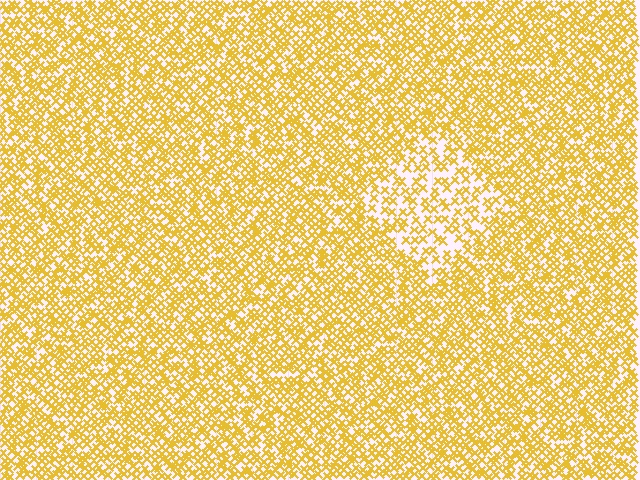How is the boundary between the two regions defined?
The boundary is defined by a change in element density (approximately 1.9x ratio). All elements are the same color, size, and shape.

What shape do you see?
I see a diamond.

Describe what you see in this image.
The image contains small yellow elements arranged at two different densities. A diamond-shaped region is visible where the elements are less densely packed than the surrounding area.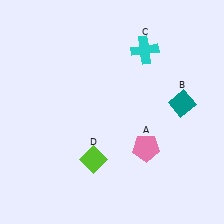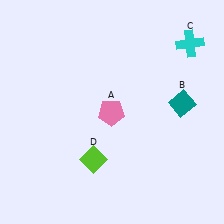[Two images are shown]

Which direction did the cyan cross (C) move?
The cyan cross (C) moved right.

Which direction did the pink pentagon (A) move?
The pink pentagon (A) moved up.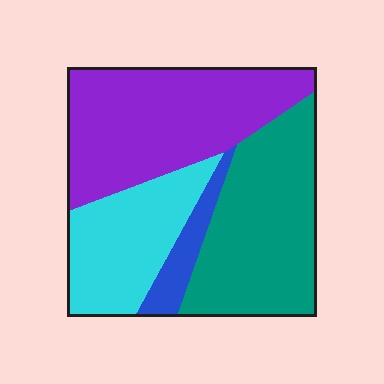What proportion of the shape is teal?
Teal takes up between a quarter and a half of the shape.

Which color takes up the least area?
Blue, at roughly 5%.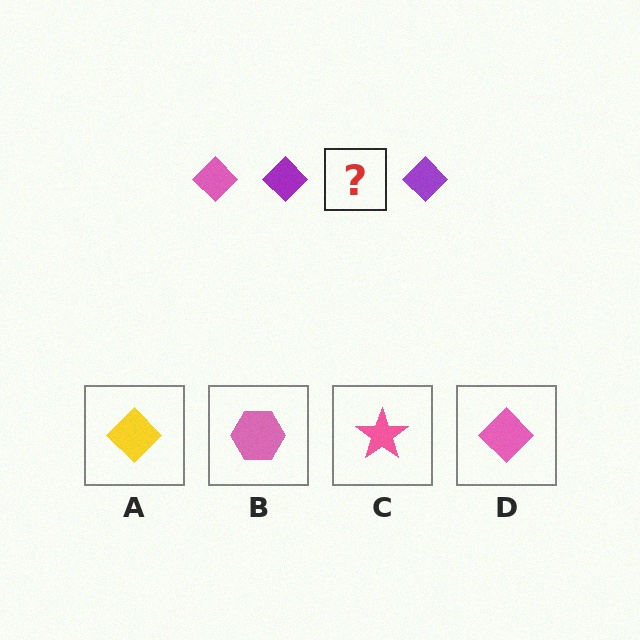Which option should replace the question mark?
Option D.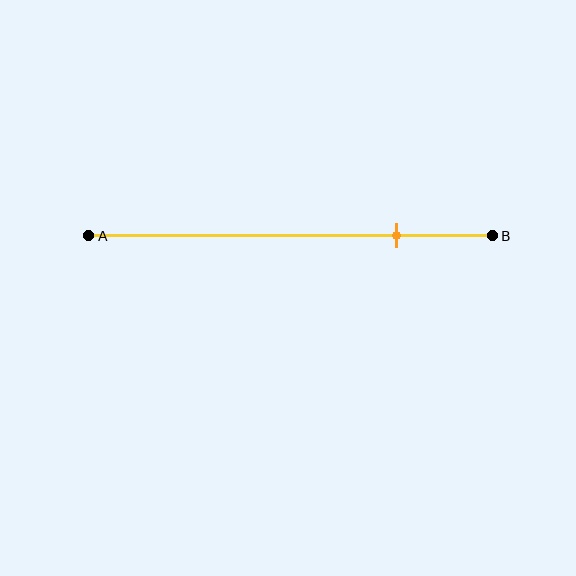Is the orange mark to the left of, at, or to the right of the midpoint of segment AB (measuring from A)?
The orange mark is to the right of the midpoint of segment AB.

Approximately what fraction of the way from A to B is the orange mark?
The orange mark is approximately 75% of the way from A to B.